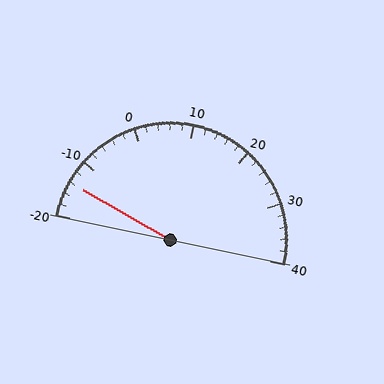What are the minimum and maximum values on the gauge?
The gauge ranges from -20 to 40.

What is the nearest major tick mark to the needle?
The nearest major tick mark is -10.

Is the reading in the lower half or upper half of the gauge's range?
The reading is in the lower half of the range (-20 to 40).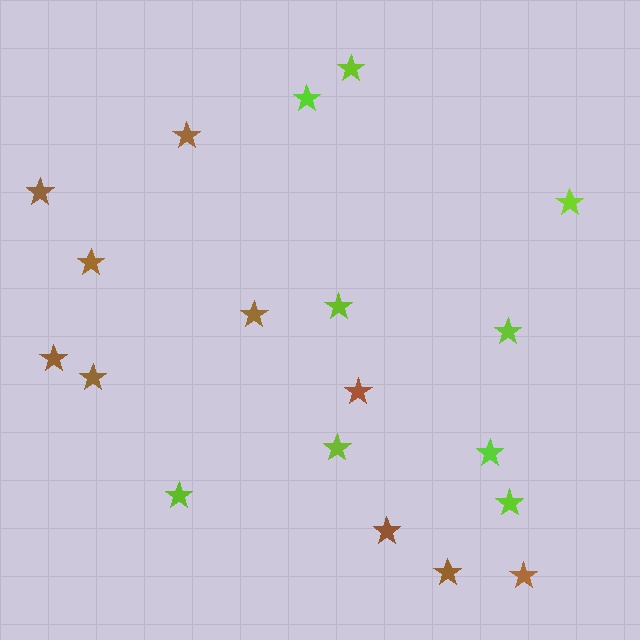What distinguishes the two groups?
There are 2 groups: one group of brown stars (10) and one group of lime stars (9).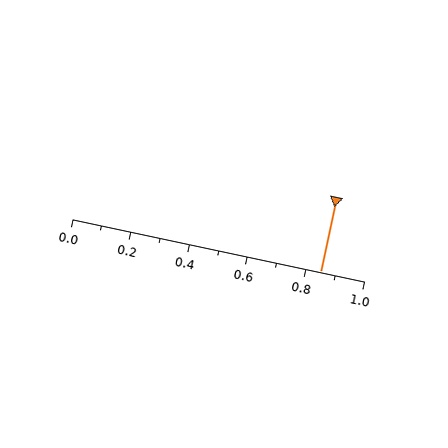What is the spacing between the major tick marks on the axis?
The major ticks are spaced 0.2 apart.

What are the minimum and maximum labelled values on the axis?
The axis runs from 0.0 to 1.0.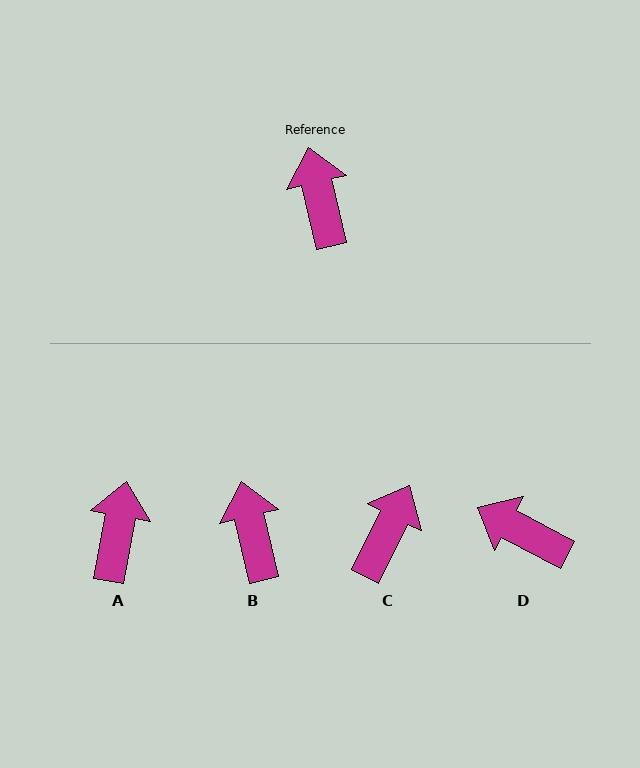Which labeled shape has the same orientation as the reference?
B.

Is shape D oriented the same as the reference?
No, it is off by about 49 degrees.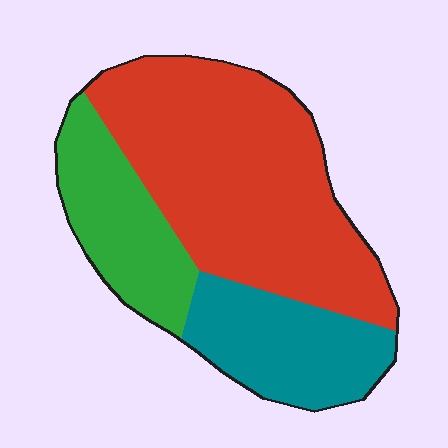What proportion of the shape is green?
Green takes up less than a quarter of the shape.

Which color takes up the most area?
Red, at roughly 55%.